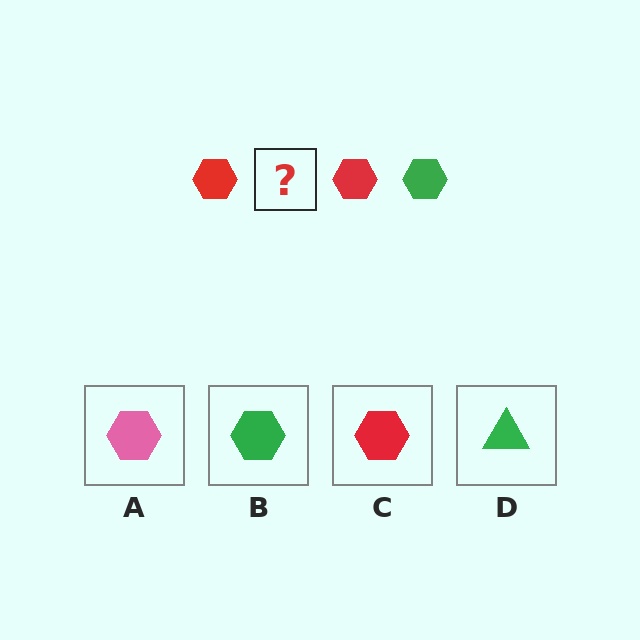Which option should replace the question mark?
Option B.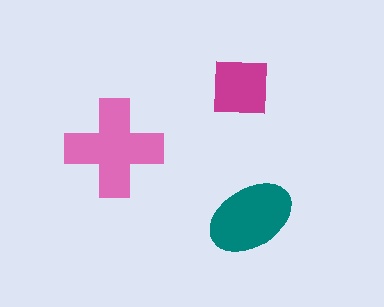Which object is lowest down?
The teal ellipse is bottommost.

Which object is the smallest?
The magenta square.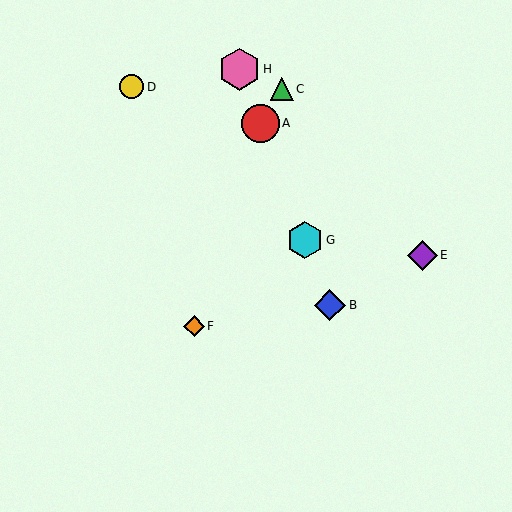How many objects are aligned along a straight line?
4 objects (A, B, G, H) are aligned along a straight line.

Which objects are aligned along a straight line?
Objects A, B, G, H are aligned along a straight line.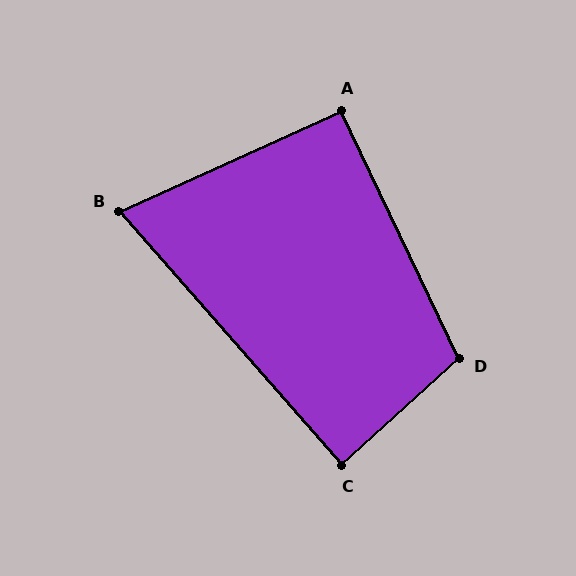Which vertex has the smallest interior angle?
B, at approximately 73 degrees.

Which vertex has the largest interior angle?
D, at approximately 107 degrees.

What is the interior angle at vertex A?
Approximately 91 degrees (approximately right).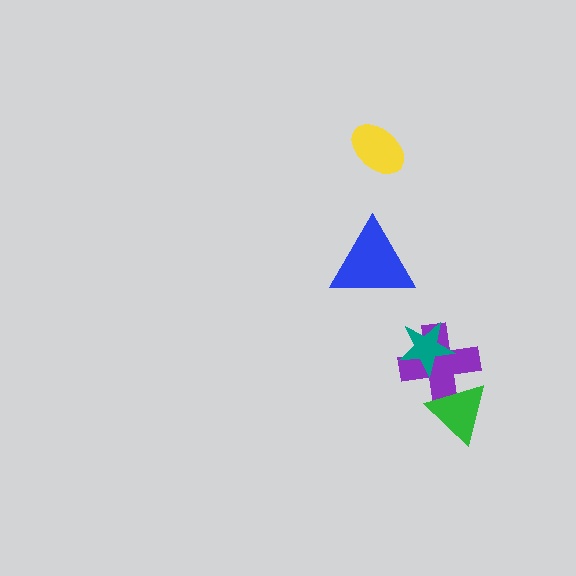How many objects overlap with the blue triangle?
0 objects overlap with the blue triangle.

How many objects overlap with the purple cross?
2 objects overlap with the purple cross.